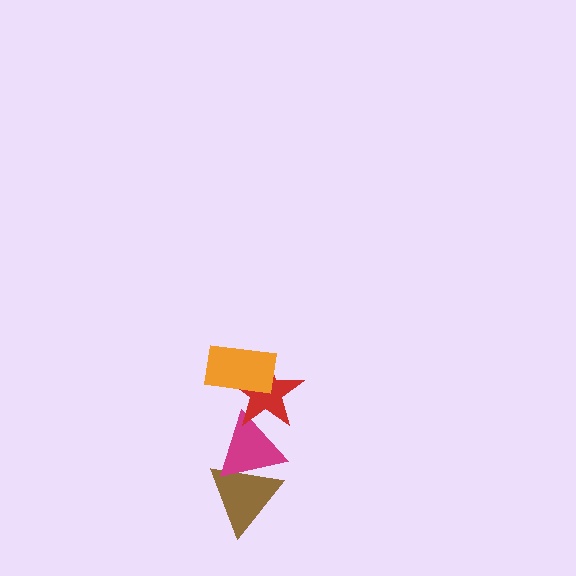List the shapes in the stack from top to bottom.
From top to bottom: the orange rectangle, the red star, the magenta triangle, the brown triangle.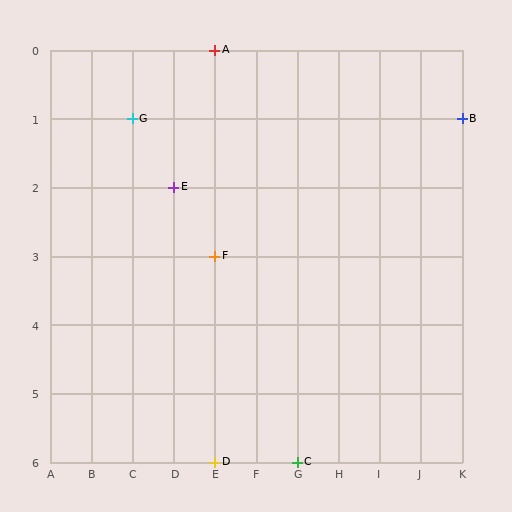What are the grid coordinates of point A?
Point A is at grid coordinates (E, 0).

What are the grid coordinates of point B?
Point B is at grid coordinates (K, 1).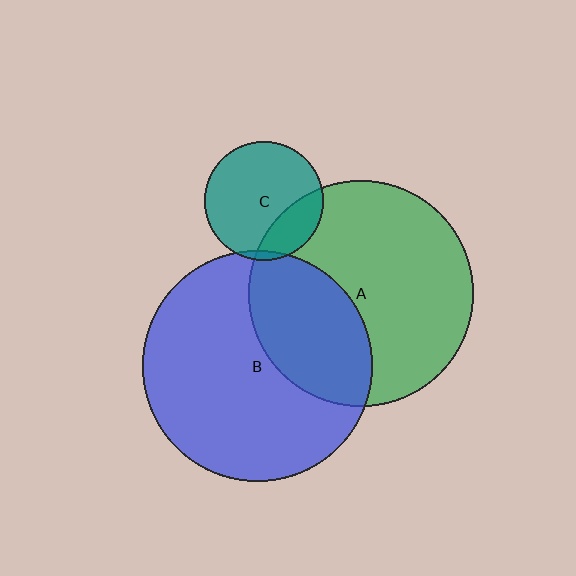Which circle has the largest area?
Circle B (blue).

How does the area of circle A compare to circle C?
Approximately 3.6 times.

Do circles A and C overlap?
Yes.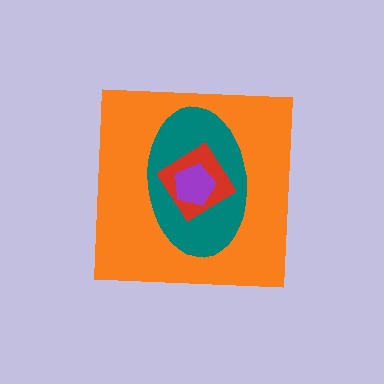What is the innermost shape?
The purple pentagon.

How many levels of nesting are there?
4.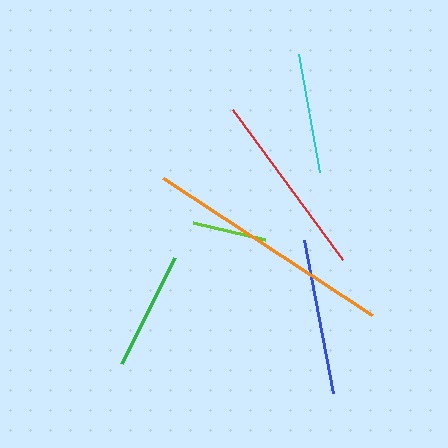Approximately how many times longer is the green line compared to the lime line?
The green line is approximately 1.6 times the length of the lime line.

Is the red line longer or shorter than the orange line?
The orange line is longer than the red line.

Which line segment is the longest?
The orange line is the longest at approximately 250 pixels.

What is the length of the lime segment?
The lime segment is approximately 74 pixels long.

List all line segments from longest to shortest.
From longest to shortest: orange, red, blue, cyan, green, lime.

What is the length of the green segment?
The green segment is approximately 118 pixels long.